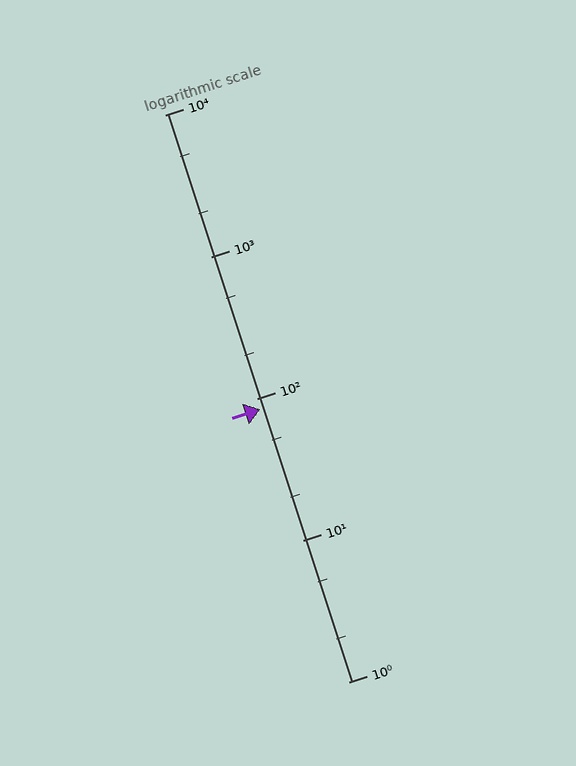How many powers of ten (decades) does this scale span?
The scale spans 4 decades, from 1 to 10000.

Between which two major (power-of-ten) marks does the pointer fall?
The pointer is between 10 and 100.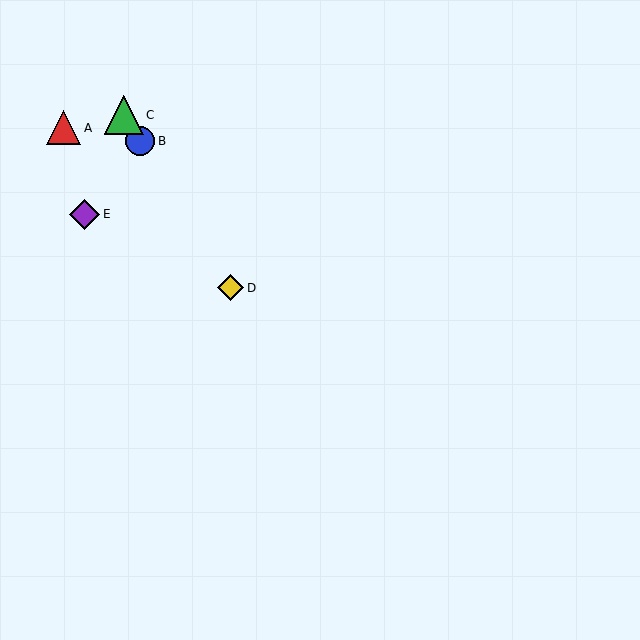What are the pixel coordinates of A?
Object A is at (63, 128).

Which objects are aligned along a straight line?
Objects B, C, D are aligned along a straight line.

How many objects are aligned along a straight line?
3 objects (B, C, D) are aligned along a straight line.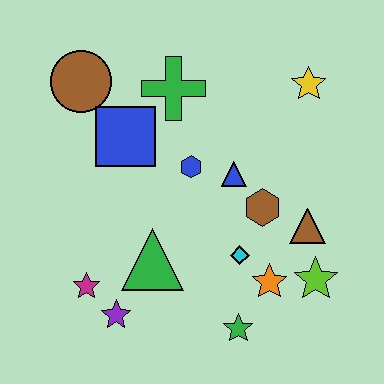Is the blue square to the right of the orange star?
No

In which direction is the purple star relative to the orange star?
The purple star is to the left of the orange star.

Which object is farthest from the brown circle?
The lime star is farthest from the brown circle.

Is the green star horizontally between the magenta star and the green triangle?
No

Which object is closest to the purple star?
The magenta star is closest to the purple star.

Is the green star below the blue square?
Yes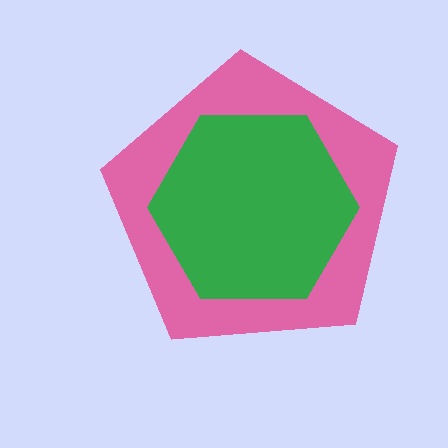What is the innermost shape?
The green hexagon.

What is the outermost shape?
The pink pentagon.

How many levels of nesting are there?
2.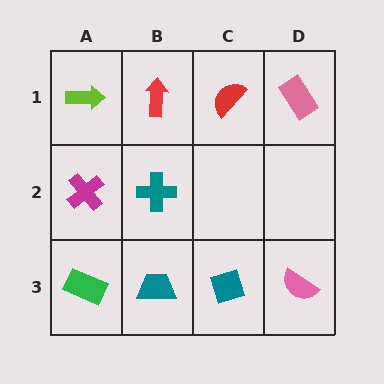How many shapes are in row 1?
4 shapes.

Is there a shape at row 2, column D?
No, that cell is empty.